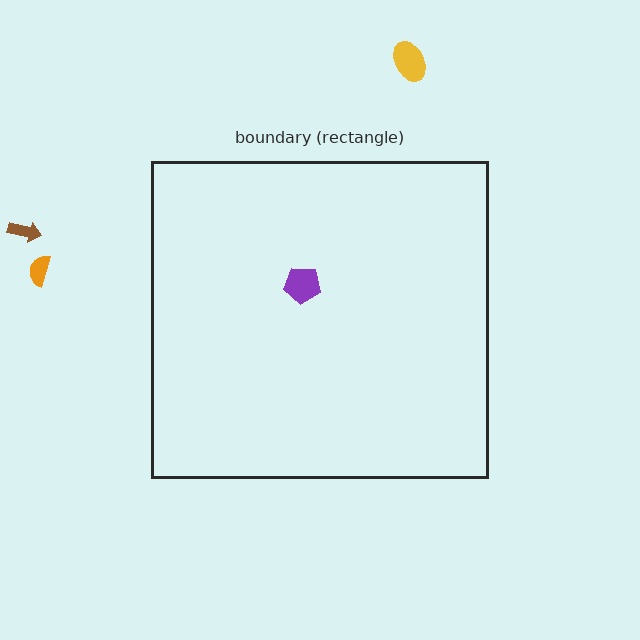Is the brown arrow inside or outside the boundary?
Outside.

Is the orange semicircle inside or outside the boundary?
Outside.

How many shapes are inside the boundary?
1 inside, 3 outside.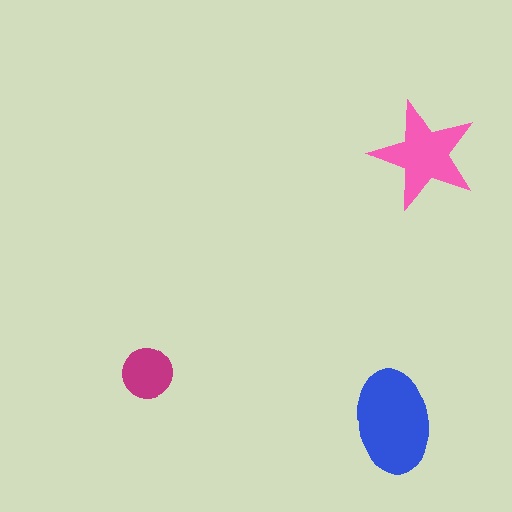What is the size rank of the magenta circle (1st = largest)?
3rd.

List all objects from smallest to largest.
The magenta circle, the pink star, the blue ellipse.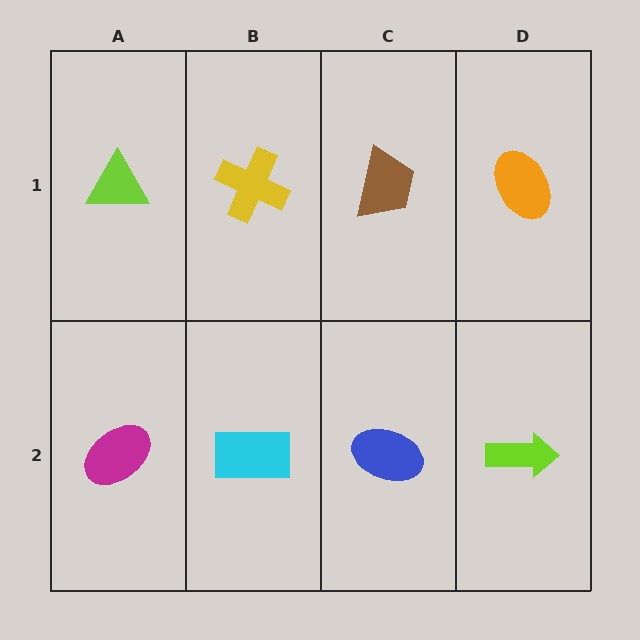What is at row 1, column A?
A lime triangle.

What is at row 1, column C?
A brown trapezoid.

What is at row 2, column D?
A lime arrow.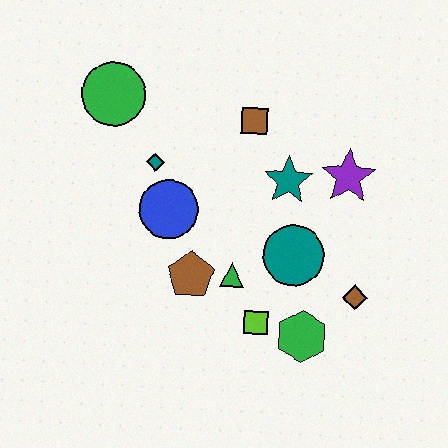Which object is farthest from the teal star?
The green circle is farthest from the teal star.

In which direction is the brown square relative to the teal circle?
The brown square is above the teal circle.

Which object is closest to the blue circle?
The teal diamond is closest to the blue circle.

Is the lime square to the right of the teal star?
No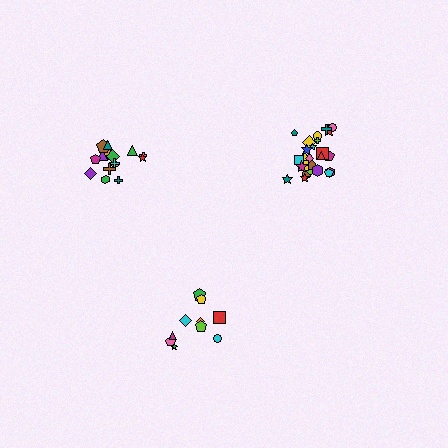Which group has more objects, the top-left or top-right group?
The top-right group.